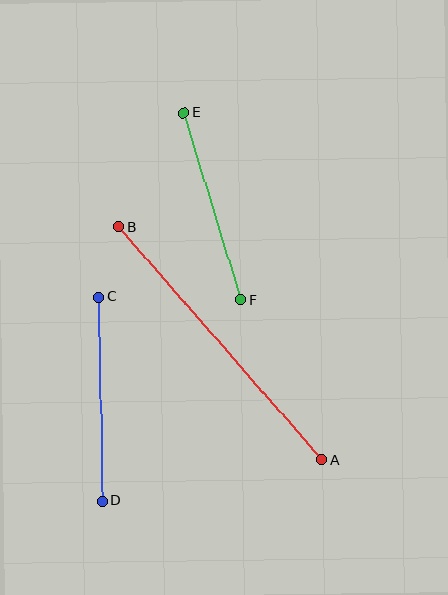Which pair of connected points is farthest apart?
Points A and B are farthest apart.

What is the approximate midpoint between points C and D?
The midpoint is at approximately (100, 399) pixels.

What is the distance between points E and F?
The distance is approximately 195 pixels.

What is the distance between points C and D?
The distance is approximately 204 pixels.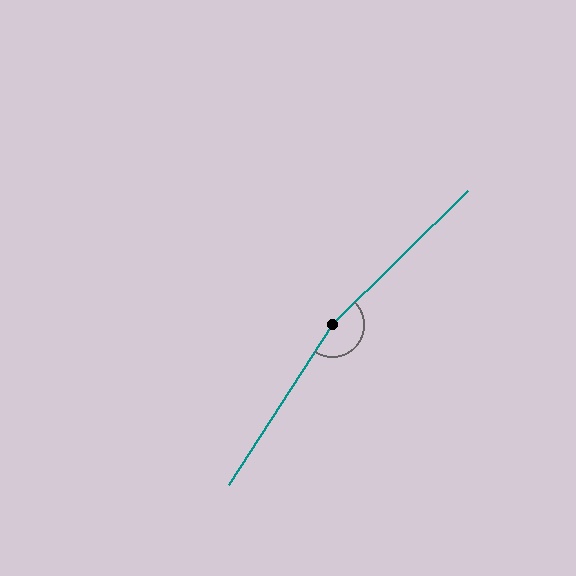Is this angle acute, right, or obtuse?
It is obtuse.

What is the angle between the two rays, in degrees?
Approximately 168 degrees.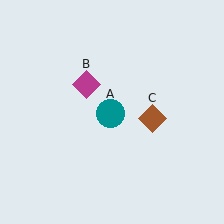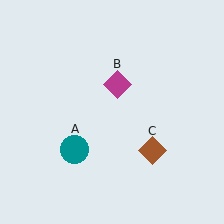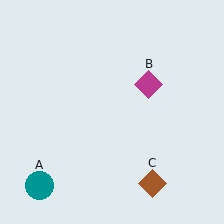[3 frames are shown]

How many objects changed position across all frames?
3 objects changed position: teal circle (object A), magenta diamond (object B), brown diamond (object C).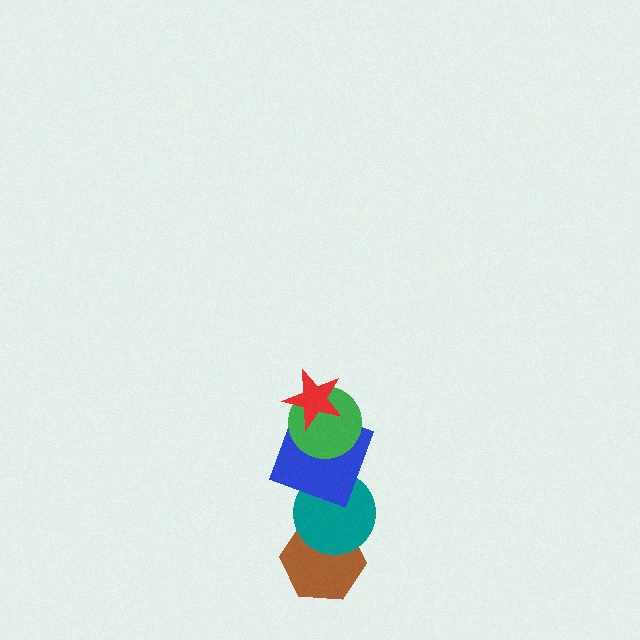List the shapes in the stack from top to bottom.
From top to bottom: the red star, the green circle, the blue square, the teal circle, the brown hexagon.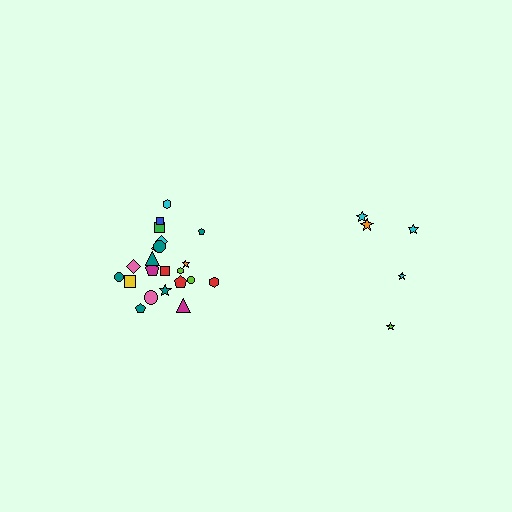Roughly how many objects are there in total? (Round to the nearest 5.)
Roughly 25 objects in total.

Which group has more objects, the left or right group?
The left group.